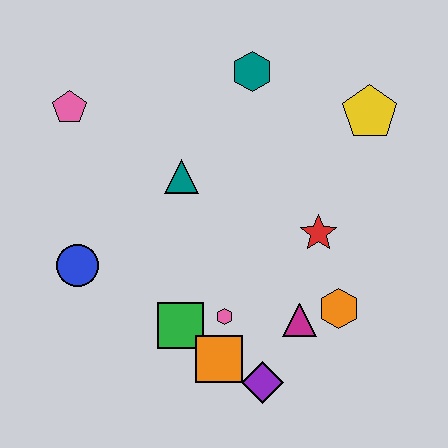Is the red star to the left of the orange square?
No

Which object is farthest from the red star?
The pink pentagon is farthest from the red star.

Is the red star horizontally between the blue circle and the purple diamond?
No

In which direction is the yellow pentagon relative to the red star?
The yellow pentagon is above the red star.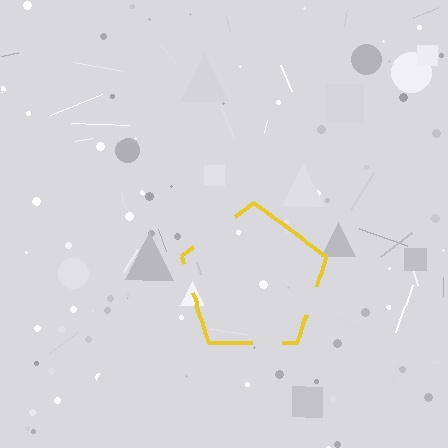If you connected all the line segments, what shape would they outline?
They would outline a pentagon.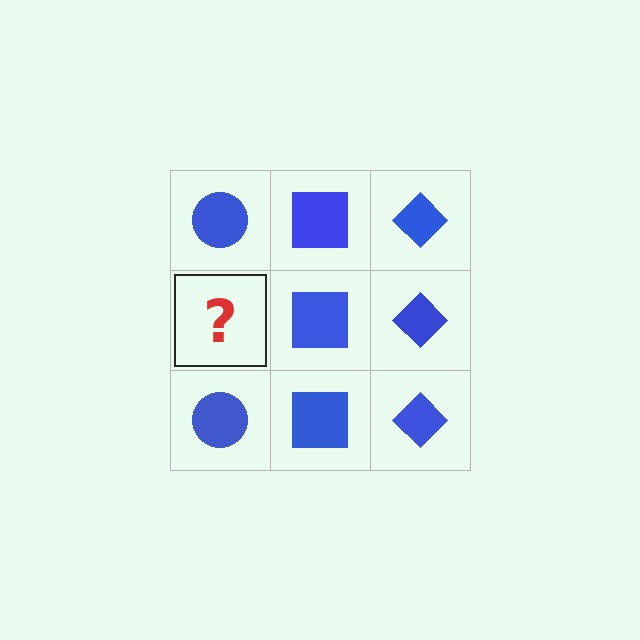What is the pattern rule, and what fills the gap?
The rule is that each column has a consistent shape. The gap should be filled with a blue circle.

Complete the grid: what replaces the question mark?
The question mark should be replaced with a blue circle.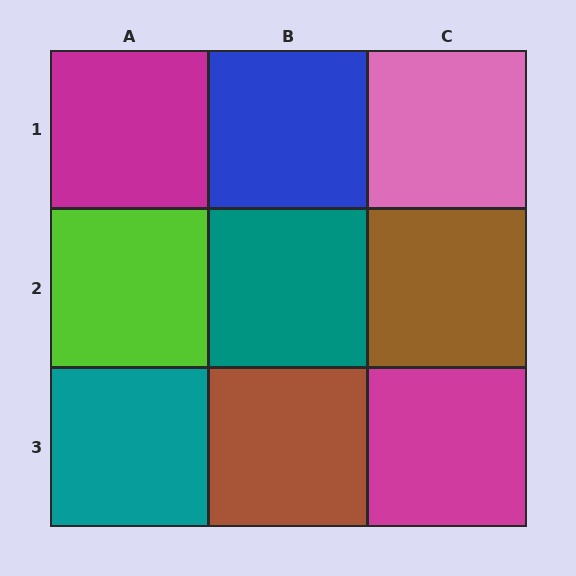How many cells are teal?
2 cells are teal.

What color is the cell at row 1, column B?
Blue.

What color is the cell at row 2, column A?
Lime.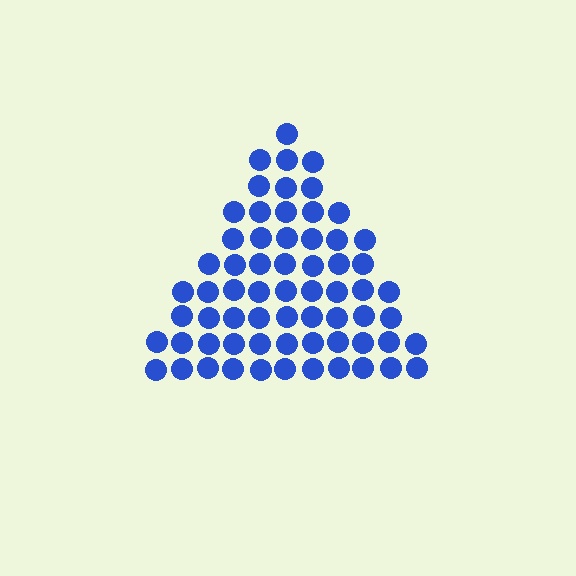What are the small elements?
The small elements are circles.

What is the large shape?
The large shape is a triangle.